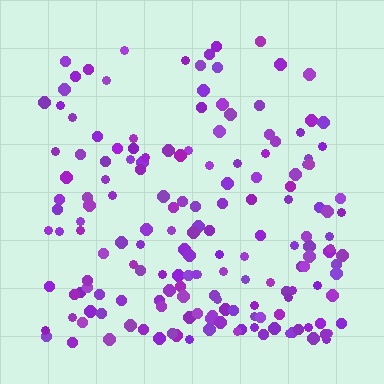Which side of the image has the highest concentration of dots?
The bottom.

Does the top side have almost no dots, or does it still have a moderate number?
Still a moderate number, just noticeably fewer than the bottom.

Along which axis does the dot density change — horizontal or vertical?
Vertical.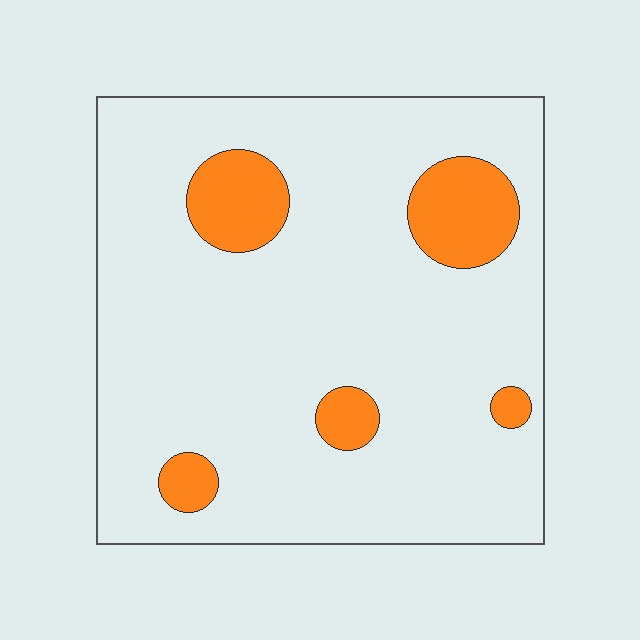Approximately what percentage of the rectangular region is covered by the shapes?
Approximately 15%.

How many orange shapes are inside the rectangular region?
5.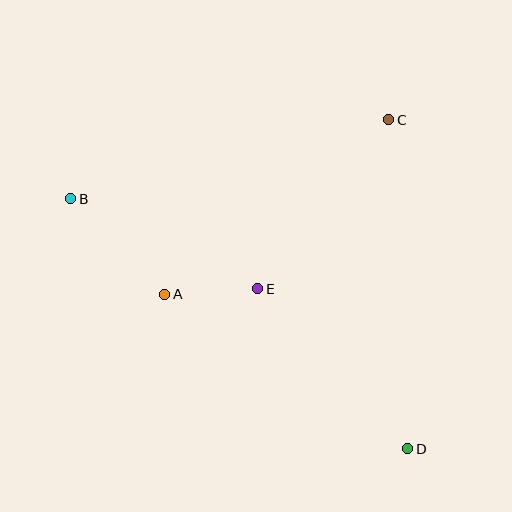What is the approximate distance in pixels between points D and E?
The distance between D and E is approximately 219 pixels.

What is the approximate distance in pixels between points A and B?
The distance between A and B is approximately 134 pixels.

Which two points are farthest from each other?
Points B and D are farthest from each other.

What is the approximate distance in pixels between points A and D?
The distance between A and D is approximately 288 pixels.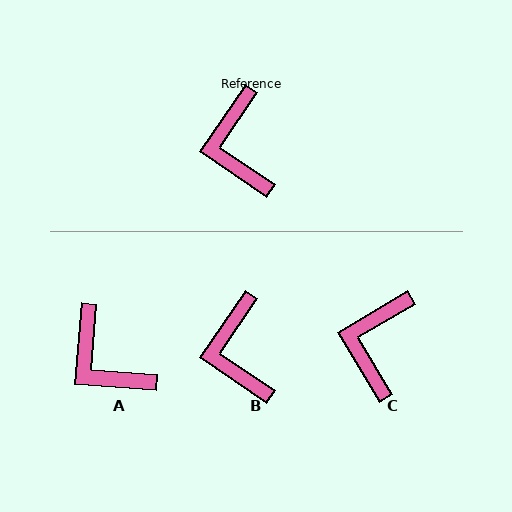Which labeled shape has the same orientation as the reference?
B.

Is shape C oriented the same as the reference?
No, it is off by about 25 degrees.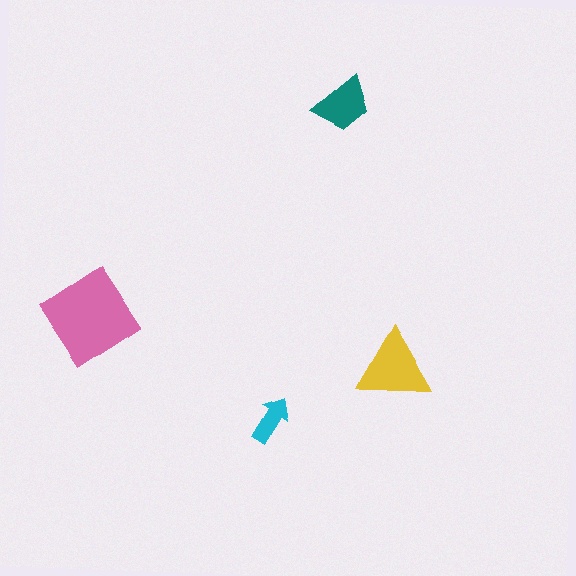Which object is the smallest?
The cyan arrow.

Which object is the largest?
The pink diamond.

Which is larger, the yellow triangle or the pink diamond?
The pink diamond.